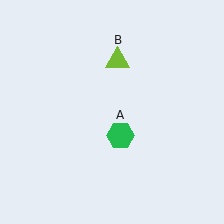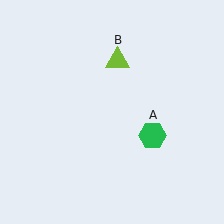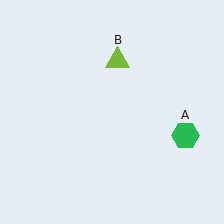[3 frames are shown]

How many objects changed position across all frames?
1 object changed position: green hexagon (object A).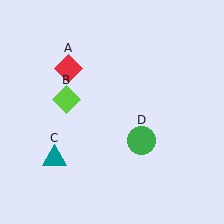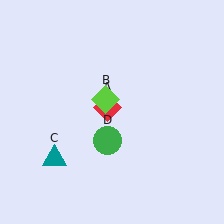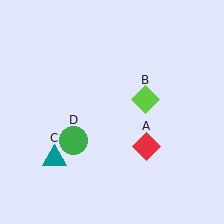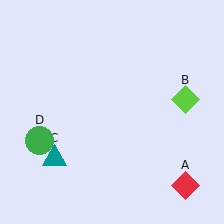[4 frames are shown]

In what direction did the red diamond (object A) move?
The red diamond (object A) moved down and to the right.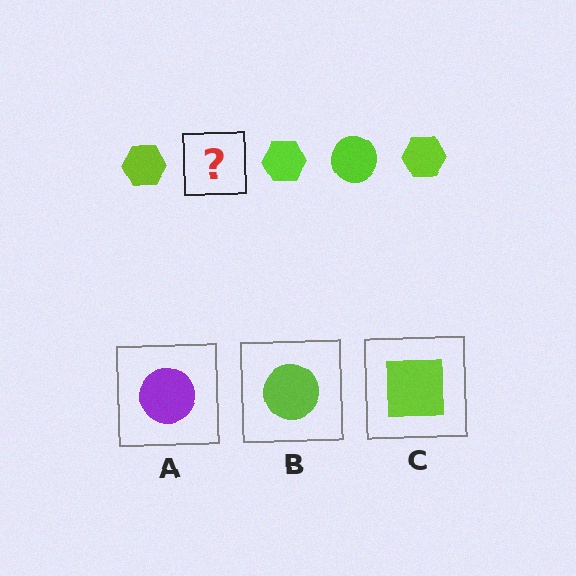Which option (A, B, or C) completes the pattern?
B.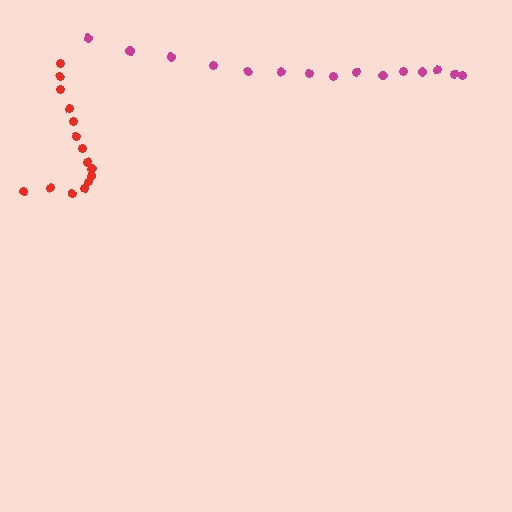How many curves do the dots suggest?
There are 2 distinct paths.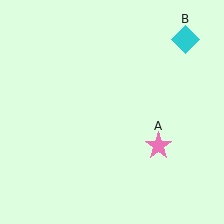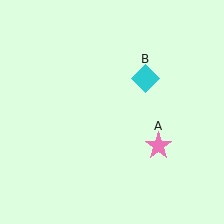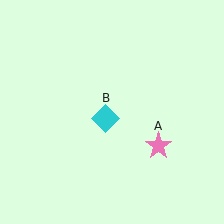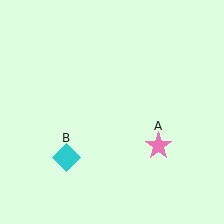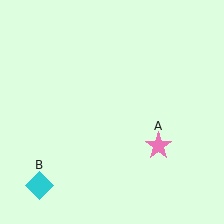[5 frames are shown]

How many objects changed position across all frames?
1 object changed position: cyan diamond (object B).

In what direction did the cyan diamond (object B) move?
The cyan diamond (object B) moved down and to the left.